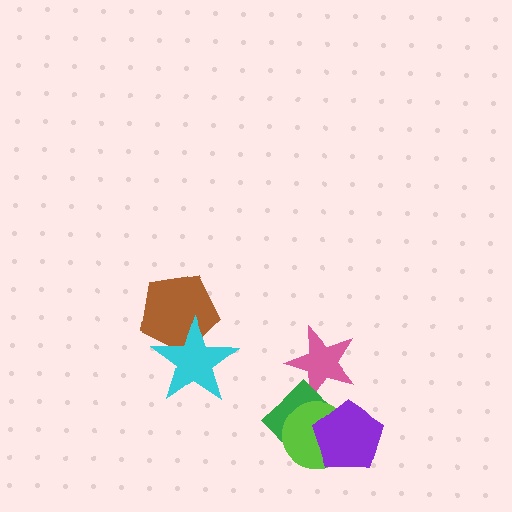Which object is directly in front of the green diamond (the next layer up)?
The lime circle is directly in front of the green diamond.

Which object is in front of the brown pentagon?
The cyan star is in front of the brown pentagon.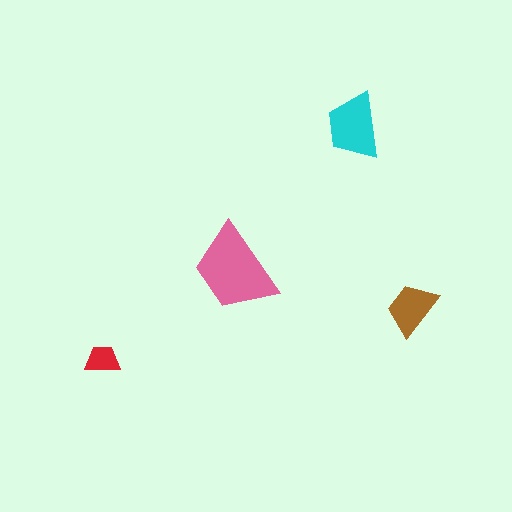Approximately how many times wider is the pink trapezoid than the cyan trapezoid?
About 1.5 times wider.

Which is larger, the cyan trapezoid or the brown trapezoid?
The cyan one.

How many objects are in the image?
There are 4 objects in the image.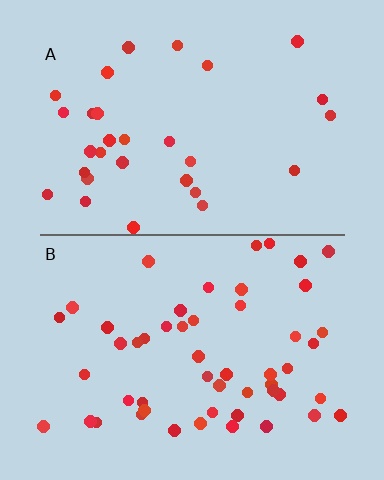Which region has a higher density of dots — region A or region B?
B (the bottom).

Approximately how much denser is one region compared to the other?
Approximately 1.7× — region B over region A.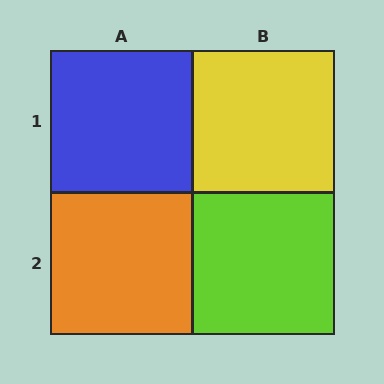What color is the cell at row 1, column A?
Blue.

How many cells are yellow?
1 cell is yellow.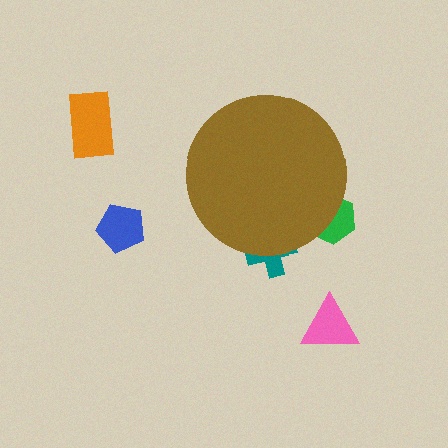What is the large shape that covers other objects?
A brown circle.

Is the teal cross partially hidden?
Yes, the teal cross is partially hidden behind the brown circle.